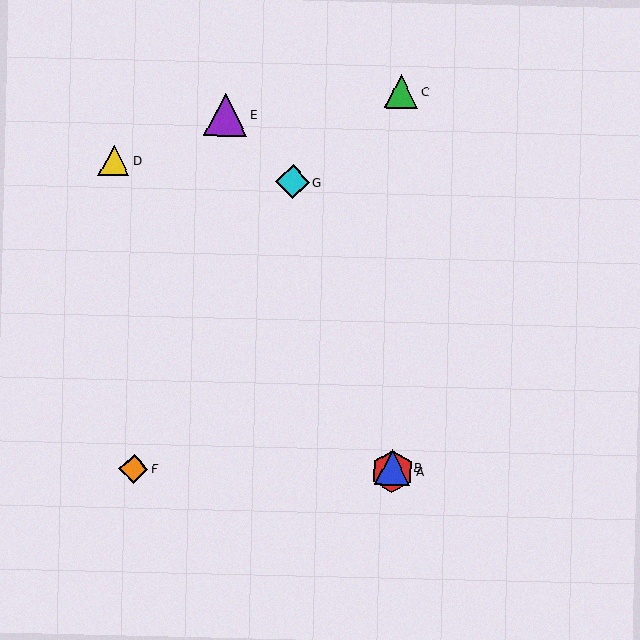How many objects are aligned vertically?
3 objects (A, B, C) are aligned vertically.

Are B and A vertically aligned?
Yes, both are at x≈392.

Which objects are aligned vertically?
Objects A, B, C are aligned vertically.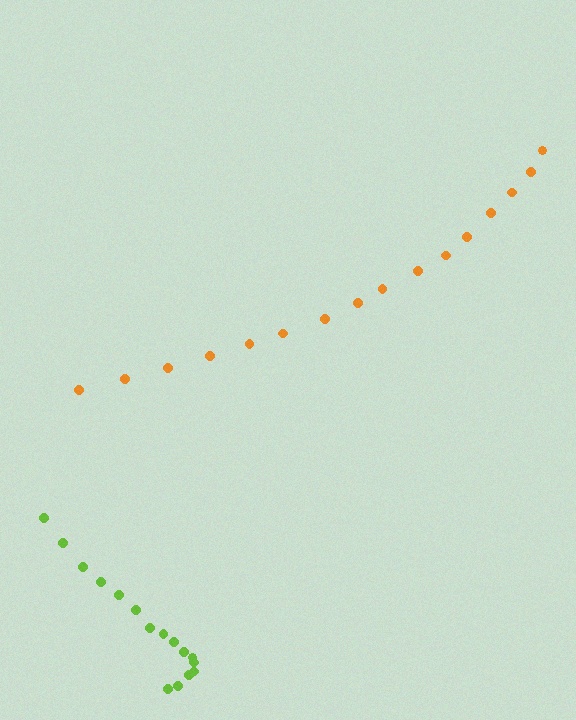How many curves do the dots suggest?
There are 2 distinct paths.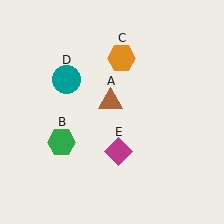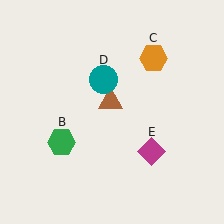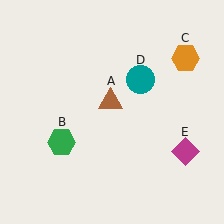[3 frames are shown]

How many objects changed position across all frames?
3 objects changed position: orange hexagon (object C), teal circle (object D), magenta diamond (object E).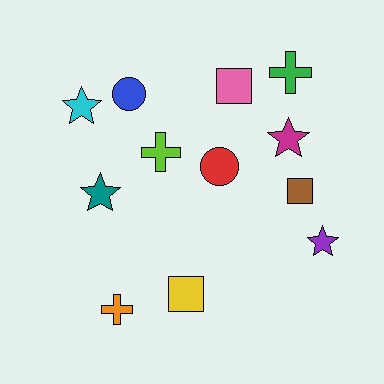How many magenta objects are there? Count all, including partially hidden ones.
There is 1 magenta object.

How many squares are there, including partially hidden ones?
There are 3 squares.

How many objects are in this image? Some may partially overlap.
There are 12 objects.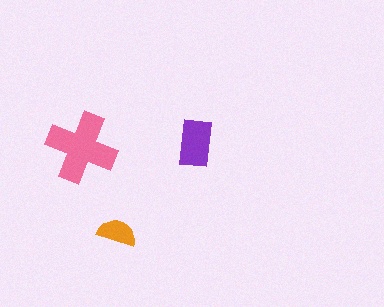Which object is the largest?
The pink cross.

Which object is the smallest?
The orange semicircle.